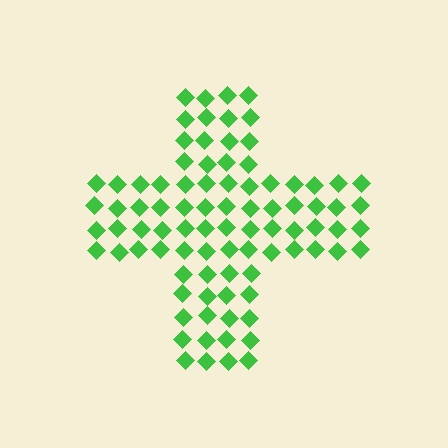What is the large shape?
The large shape is a cross.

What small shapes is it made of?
It is made of small diamonds.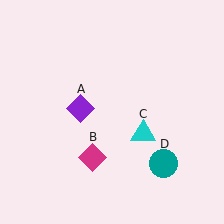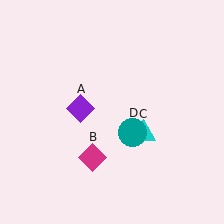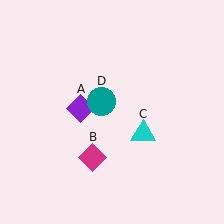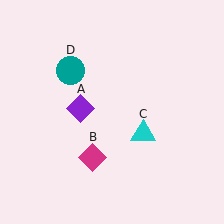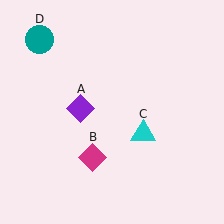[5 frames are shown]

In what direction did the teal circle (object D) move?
The teal circle (object D) moved up and to the left.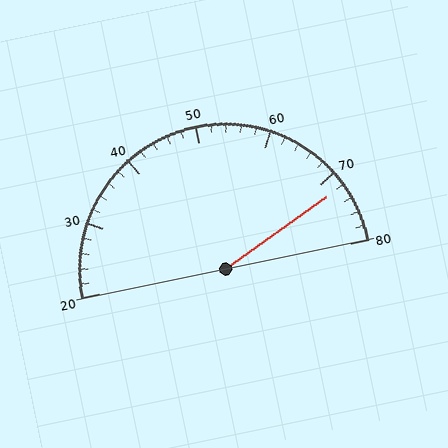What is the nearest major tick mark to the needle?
The nearest major tick mark is 70.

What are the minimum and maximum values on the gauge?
The gauge ranges from 20 to 80.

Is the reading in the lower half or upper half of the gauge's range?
The reading is in the upper half of the range (20 to 80).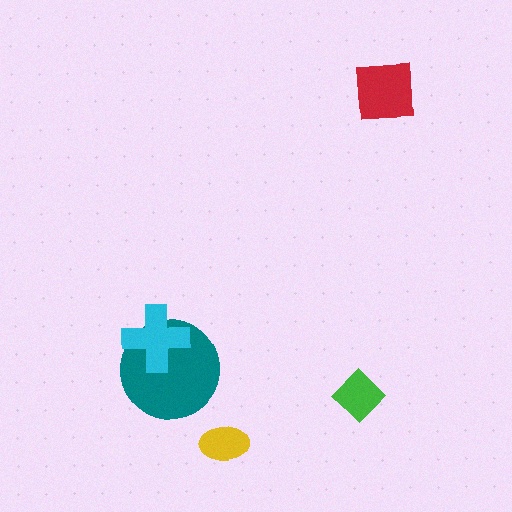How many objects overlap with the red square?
0 objects overlap with the red square.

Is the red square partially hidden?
No, no other shape covers it.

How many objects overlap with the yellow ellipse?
0 objects overlap with the yellow ellipse.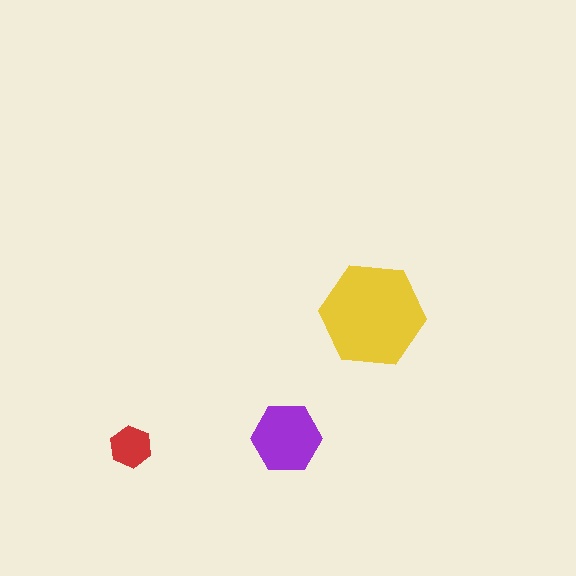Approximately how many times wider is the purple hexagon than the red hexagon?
About 1.5 times wider.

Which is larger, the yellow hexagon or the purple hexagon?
The yellow one.